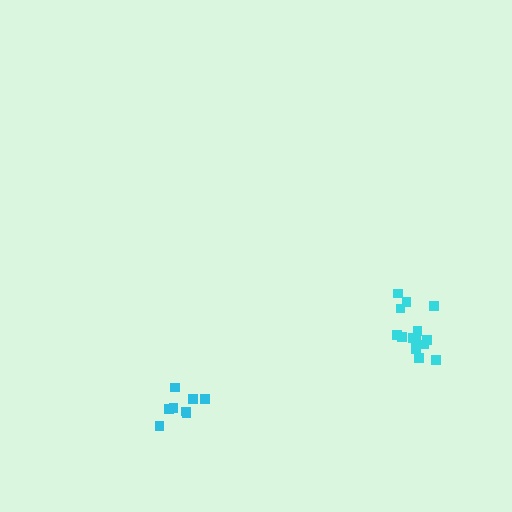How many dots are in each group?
Group 1: 8 dots, Group 2: 14 dots (22 total).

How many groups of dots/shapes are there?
There are 2 groups.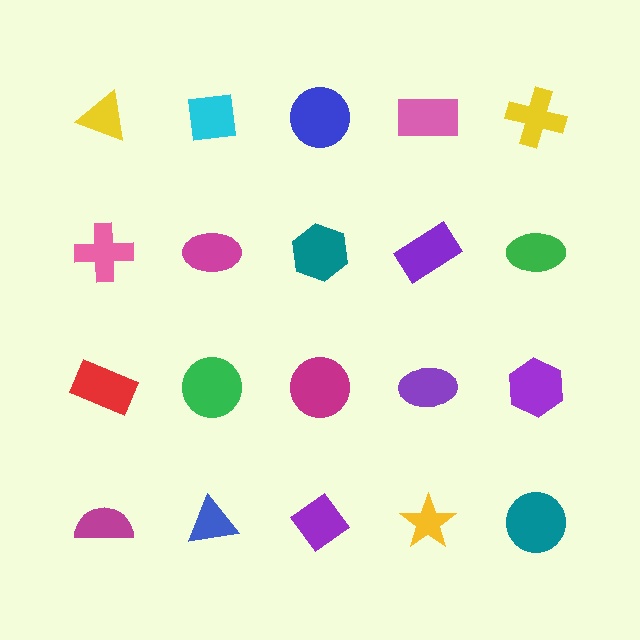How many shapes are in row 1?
5 shapes.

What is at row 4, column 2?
A blue triangle.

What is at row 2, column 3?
A teal hexagon.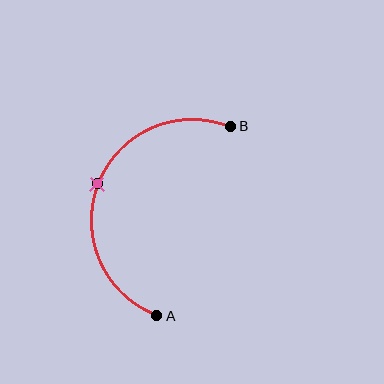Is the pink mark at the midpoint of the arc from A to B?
Yes. The pink mark lies on the arc at equal arc-length from both A and B — it is the arc midpoint.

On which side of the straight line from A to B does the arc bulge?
The arc bulges to the left of the straight line connecting A and B.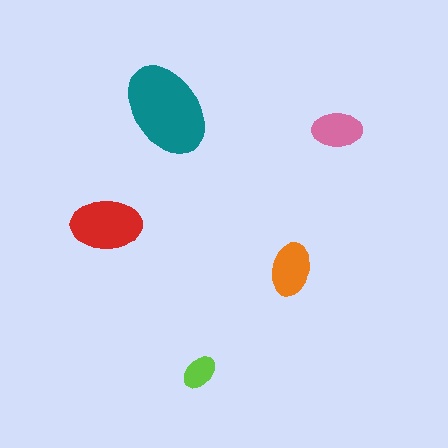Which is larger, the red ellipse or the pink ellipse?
The red one.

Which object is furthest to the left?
The red ellipse is leftmost.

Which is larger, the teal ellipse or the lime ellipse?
The teal one.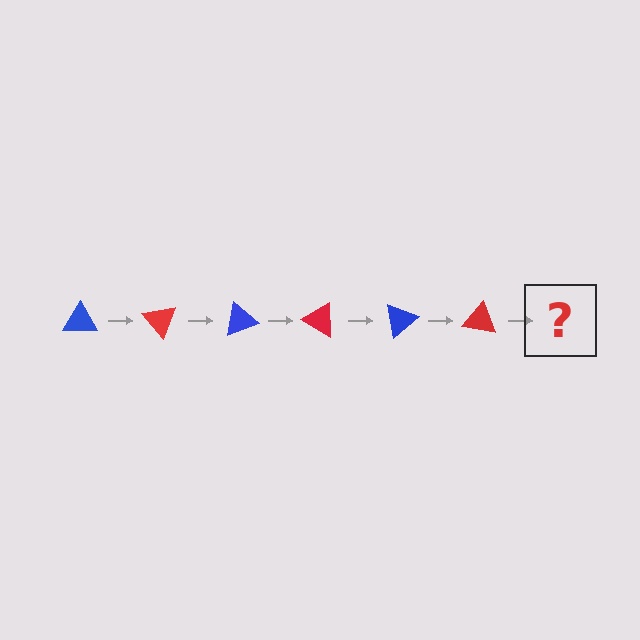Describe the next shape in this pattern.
It should be a blue triangle, rotated 300 degrees from the start.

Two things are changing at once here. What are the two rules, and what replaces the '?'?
The two rules are that it rotates 50 degrees each step and the color cycles through blue and red. The '?' should be a blue triangle, rotated 300 degrees from the start.